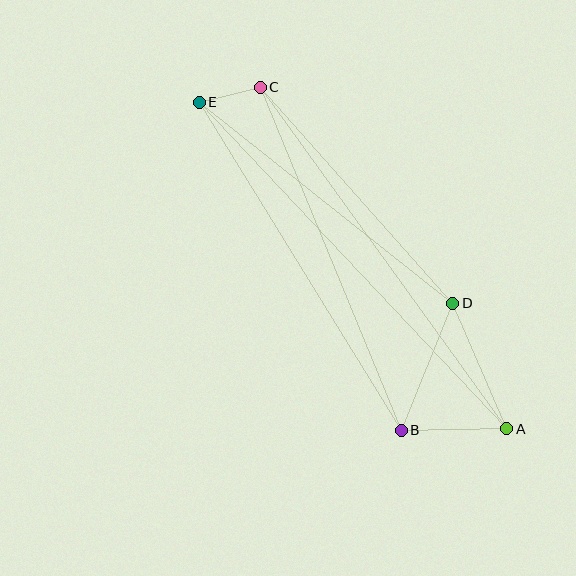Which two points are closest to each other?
Points C and E are closest to each other.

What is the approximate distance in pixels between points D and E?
The distance between D and E is approximately 324 pixels.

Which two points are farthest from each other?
Points A and E are farthest from each other.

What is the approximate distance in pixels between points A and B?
The distance between A and B is approximately 106 pixels.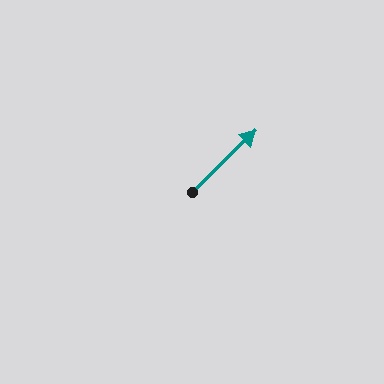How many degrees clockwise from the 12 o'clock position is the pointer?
Approximately 46 degrees.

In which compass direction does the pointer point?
Northeast.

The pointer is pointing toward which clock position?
Roughly 2 o'clock.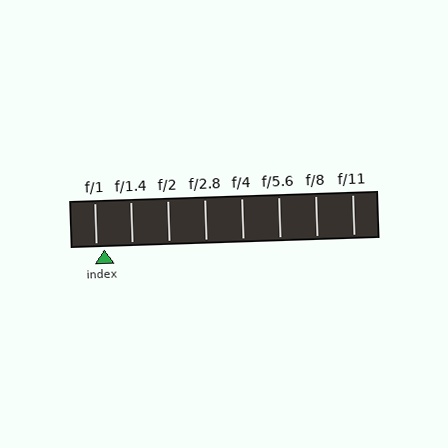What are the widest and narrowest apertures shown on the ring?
The widest aperture shown is f/1 and the narrowest is f/11.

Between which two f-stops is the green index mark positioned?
The index mark is between f/1 and f/1.4.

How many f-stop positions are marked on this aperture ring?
There are 8 f-stop positions marked.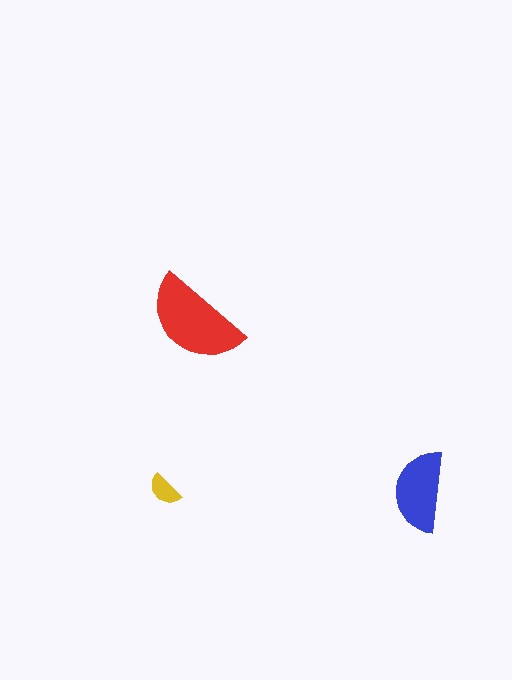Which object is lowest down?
The yellow semicircle is bottommost.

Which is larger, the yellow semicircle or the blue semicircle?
The blue one.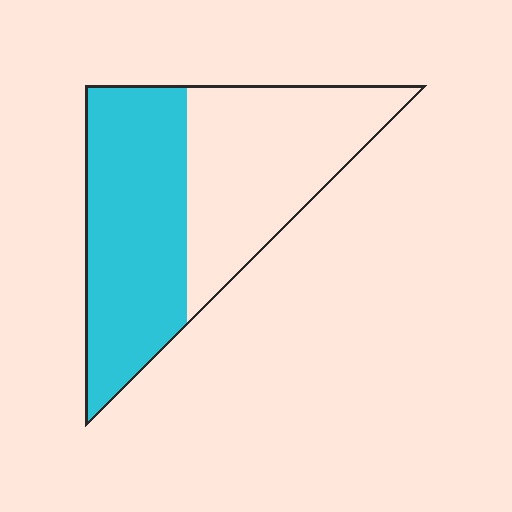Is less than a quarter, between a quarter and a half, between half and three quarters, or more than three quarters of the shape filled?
Between half and three quarters.